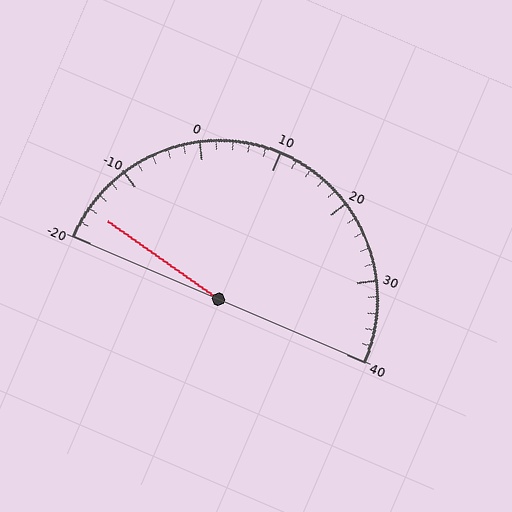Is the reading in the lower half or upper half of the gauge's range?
The reading is in the lower half of the range (-20 to 40).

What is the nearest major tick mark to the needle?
The nearest major tick mark is -20.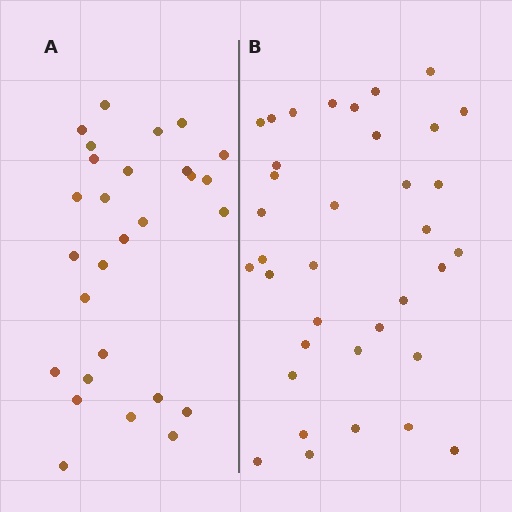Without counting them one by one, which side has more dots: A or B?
Region B (the right region) has more dots.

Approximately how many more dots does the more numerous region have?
Region B has roughly 8 or so more dots than region A.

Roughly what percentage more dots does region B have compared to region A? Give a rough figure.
About 30% more.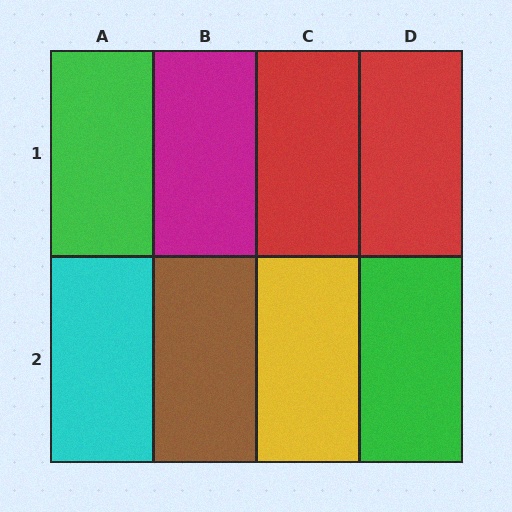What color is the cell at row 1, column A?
Green.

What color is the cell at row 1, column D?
Red.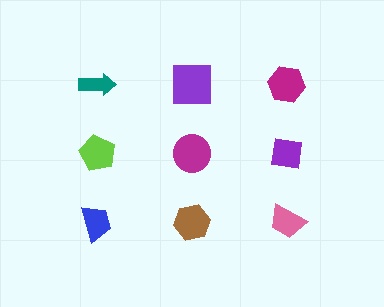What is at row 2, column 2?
A magenta circle.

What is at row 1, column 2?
A purple square.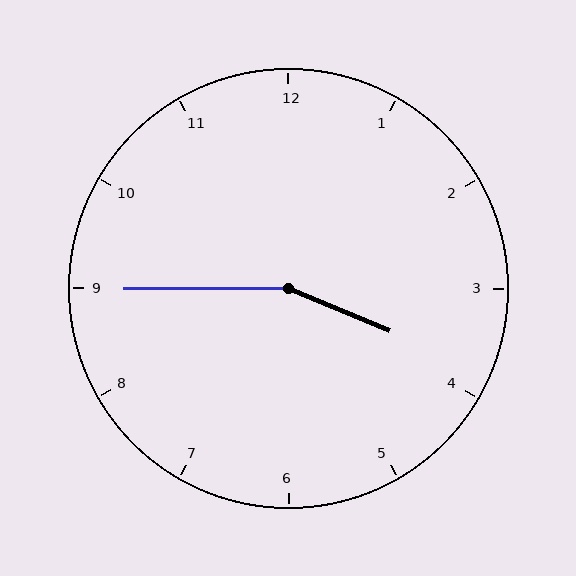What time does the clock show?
3:45.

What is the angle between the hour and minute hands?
Approximately 158 degrees.